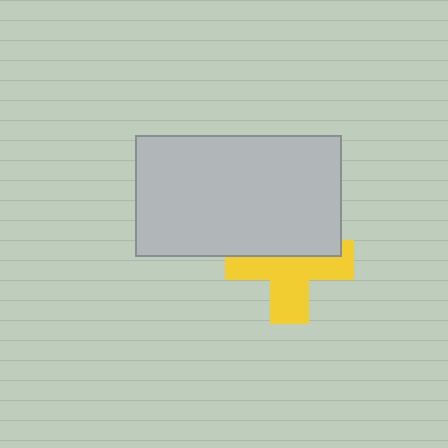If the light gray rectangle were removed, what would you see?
You would see the complete yellow cross.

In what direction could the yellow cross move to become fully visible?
The yellow cross could move down. That would shift it out from behind the light gray rectangle entirely.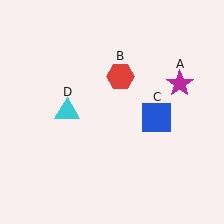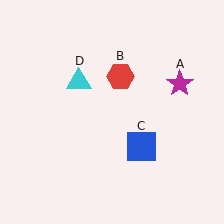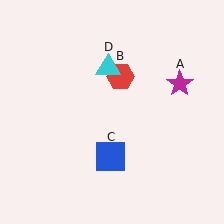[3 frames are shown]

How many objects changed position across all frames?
2 objects changed position: blue square (object C), cyan triangle (object D).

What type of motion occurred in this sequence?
The blue square (object C), cyan triangle (object D) rotated clockwise around the center of the scene.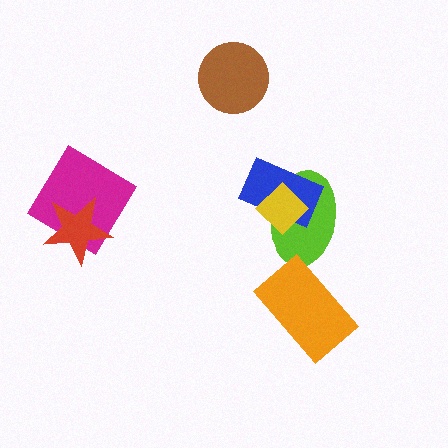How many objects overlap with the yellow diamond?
2 objects overlap with the yellow diamond.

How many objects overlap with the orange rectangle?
0 objects overlap with the orange rectangle.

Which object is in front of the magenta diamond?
The red star is in front of the magenta diamond.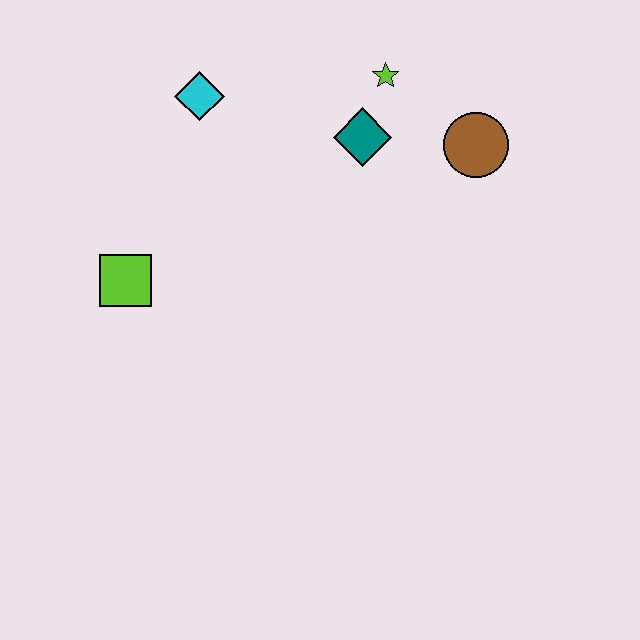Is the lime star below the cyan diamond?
No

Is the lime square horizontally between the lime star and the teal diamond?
No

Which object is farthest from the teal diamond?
The lime square is farthest from the teal diamond.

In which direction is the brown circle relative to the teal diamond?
The brown circle is to the right of the teal diamond.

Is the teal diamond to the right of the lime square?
Yes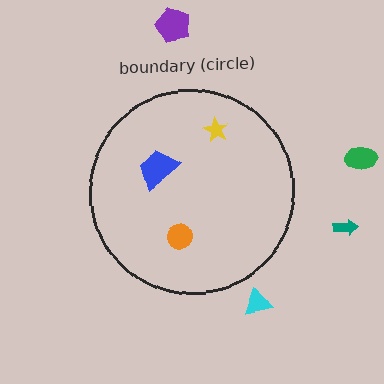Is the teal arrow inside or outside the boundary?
Outside.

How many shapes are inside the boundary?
3 inside, 4 outside.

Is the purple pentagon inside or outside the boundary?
Outside.